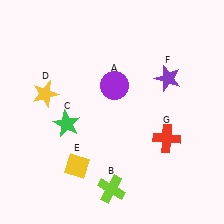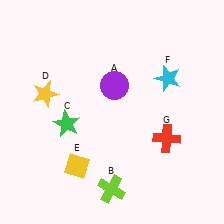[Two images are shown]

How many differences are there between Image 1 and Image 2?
There is 1 difference between the two images.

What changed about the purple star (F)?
In Image 1, F is purple. In Image 2, it changed to cyan.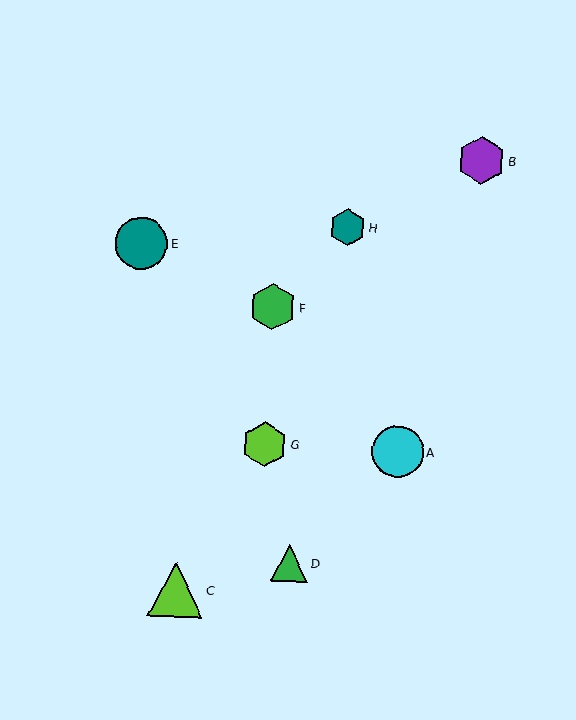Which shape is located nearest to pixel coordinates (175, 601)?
The lime triangle (labeled C) at (176, 590) is nearest to that location.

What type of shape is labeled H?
Shape H is a teal hexagon.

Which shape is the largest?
The lime triangle (labeled C) is the largest.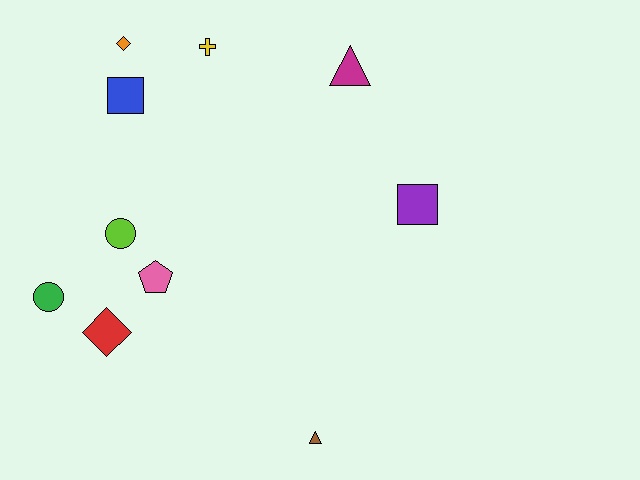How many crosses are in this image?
There is 1 cross.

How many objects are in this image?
There are 10 objects.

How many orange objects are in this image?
There is 1 orange object.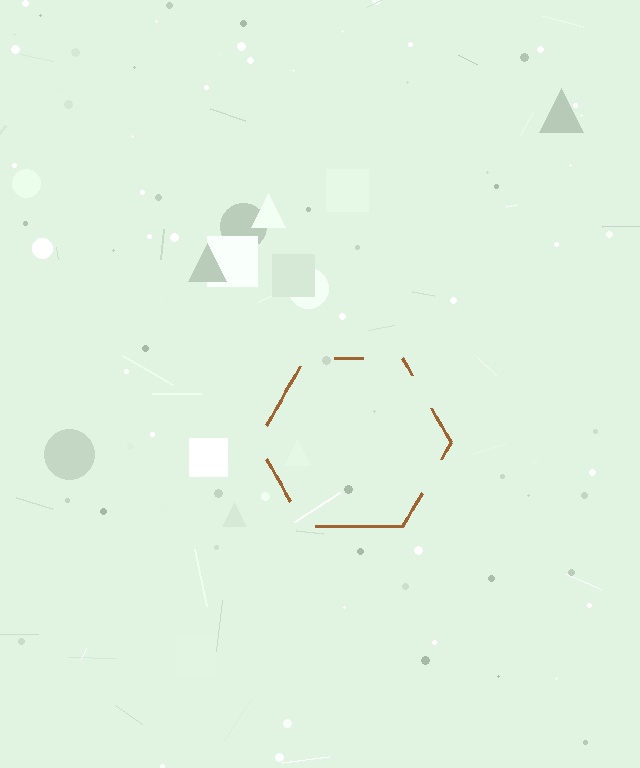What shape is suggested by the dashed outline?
The dashed outline suggests a hexagon.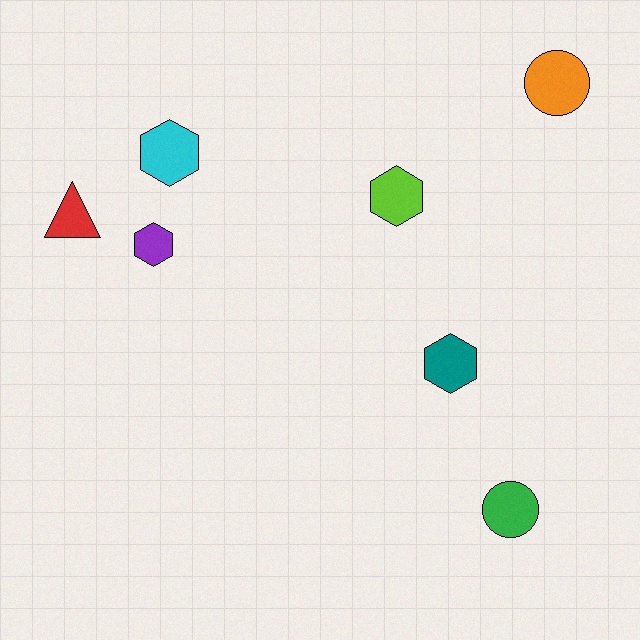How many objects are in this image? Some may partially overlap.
There are 7 objects.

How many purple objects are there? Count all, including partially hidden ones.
There is 1 purple object.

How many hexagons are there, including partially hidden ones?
There are 4 hexagons.